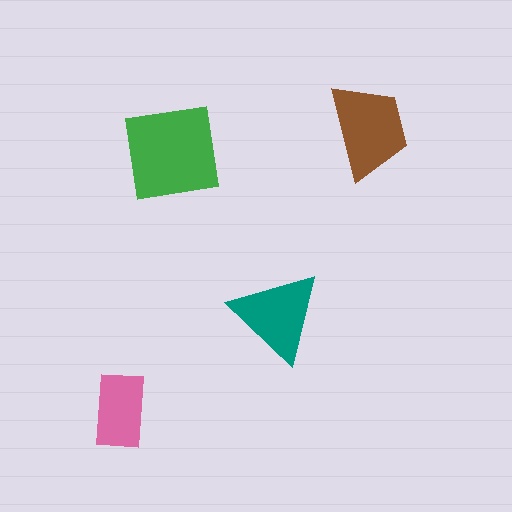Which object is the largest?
The green square.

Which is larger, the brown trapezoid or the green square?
The green square.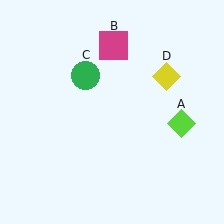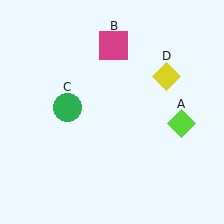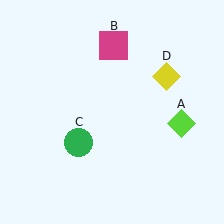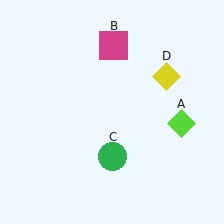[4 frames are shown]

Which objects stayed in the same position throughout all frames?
Lime diamond (object A) and magenta square (object B) and yellow diamond (object D) remained stationary.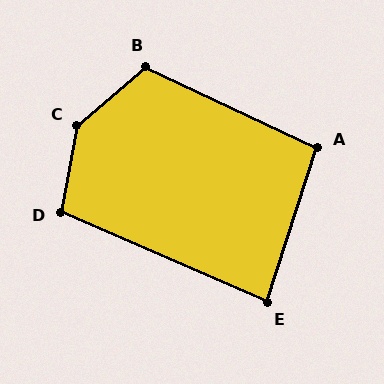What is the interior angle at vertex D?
Approximately 103 degrees (obtuse).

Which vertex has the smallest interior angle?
E, at approximately 85 degrees.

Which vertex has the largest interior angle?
C, at approximately 141 degrees.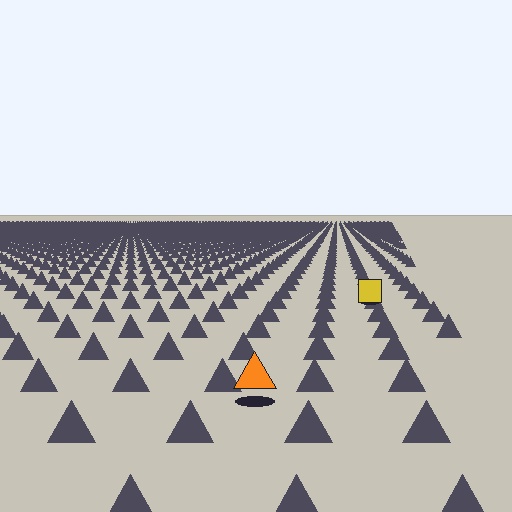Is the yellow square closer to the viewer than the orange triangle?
No. The orange triangle is closer — you can tell from the texture gradient: the ground texture is coarser near it.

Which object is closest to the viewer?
The orange triangle is closest. The texture marks near it are larger and more spread out.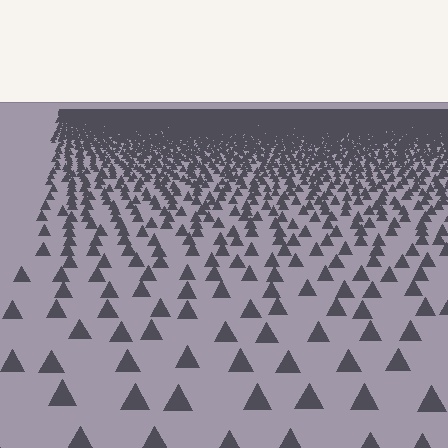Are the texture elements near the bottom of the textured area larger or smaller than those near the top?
Larger. Near the bottom, elements are closer to the viewer and appear at a bigger on-screen size.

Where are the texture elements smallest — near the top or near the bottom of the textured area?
Near the top.